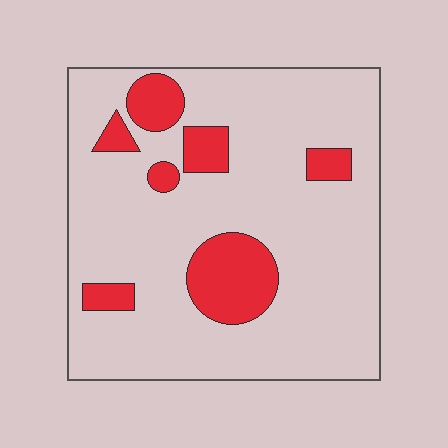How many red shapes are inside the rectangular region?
7.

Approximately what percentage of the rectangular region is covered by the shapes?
Approximately 15%.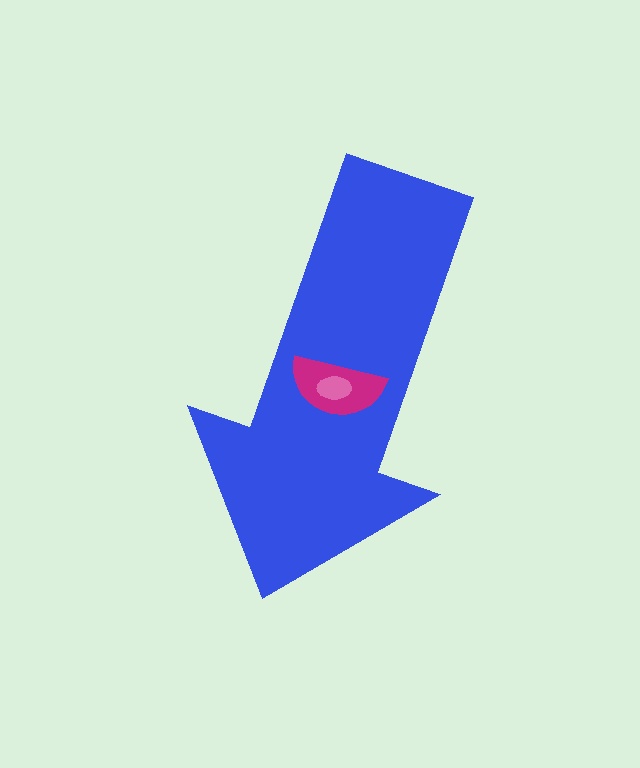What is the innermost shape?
The pink ellipse.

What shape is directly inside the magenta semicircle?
The pink ellipse.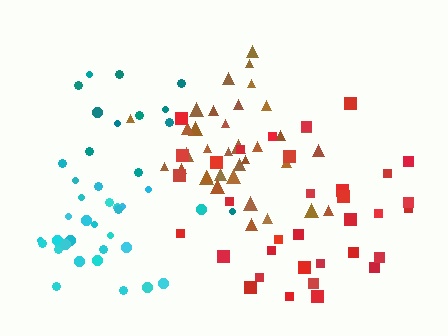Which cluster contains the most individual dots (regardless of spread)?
Brown (35).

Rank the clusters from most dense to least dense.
cyan, brown, red, teal.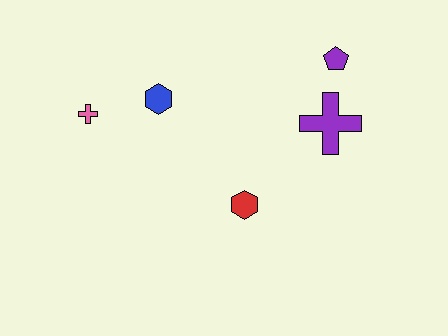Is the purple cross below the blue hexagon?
Yes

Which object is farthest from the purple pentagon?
The pink cross is farthest from the purple pentagon.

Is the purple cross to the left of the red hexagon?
No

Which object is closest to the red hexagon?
The purple cross is closest to the red hexagon.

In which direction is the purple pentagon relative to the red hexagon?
The purple pentagon is above the red hexagon.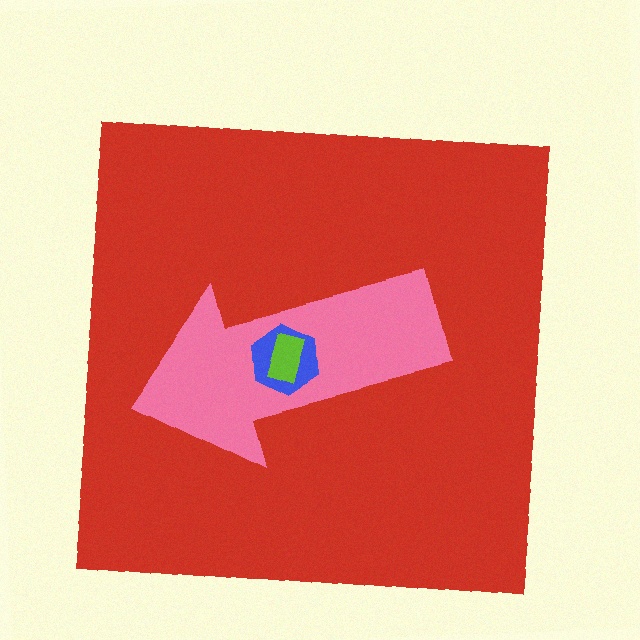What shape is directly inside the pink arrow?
The blue hexagon.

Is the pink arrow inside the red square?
Yes.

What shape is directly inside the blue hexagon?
The lime rectangle.